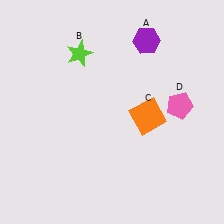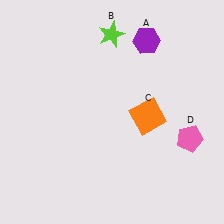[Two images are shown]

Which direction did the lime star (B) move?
The lime star (B) moved right.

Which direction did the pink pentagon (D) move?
The pink pentagon (D) moved down.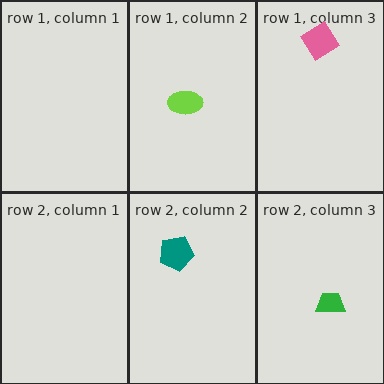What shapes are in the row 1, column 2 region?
The lime ellipse.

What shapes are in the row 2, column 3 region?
The green trapezoid.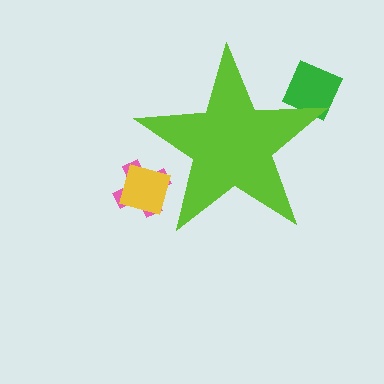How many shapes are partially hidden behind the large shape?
3 shapes are partially hidden.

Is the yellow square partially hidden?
Yes, the yellow square is partially hidden behind the lime star.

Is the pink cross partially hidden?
Yes, the pink cross is partially hidden behind the lime star.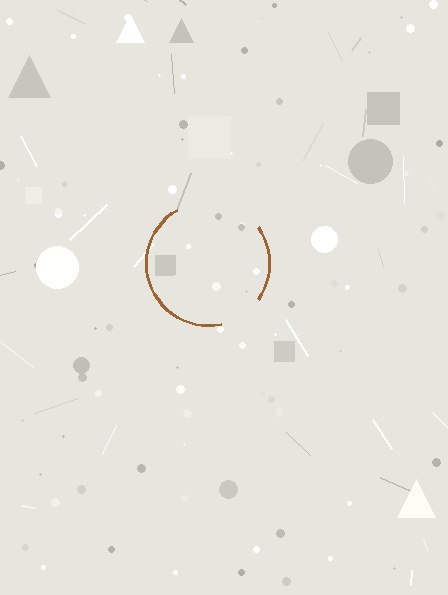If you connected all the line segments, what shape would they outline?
They would outline a circle.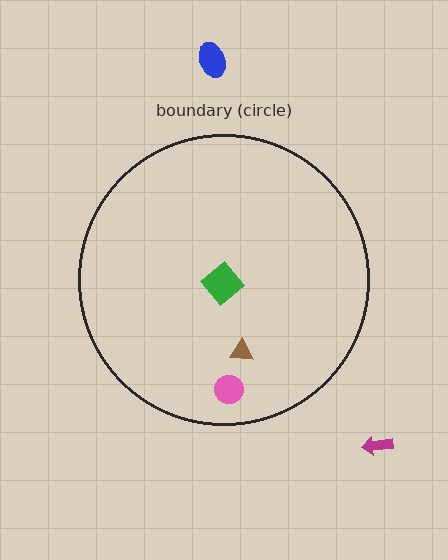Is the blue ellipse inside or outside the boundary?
Outside.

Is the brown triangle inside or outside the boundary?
Inside.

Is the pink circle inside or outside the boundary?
Inside.